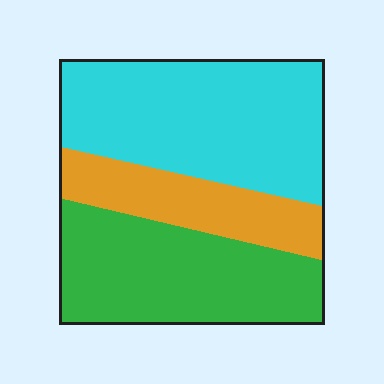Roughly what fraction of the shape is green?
Green takes up between a quarter and a half of the shape.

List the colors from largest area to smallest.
From largest to smallest: cyan, green, orange.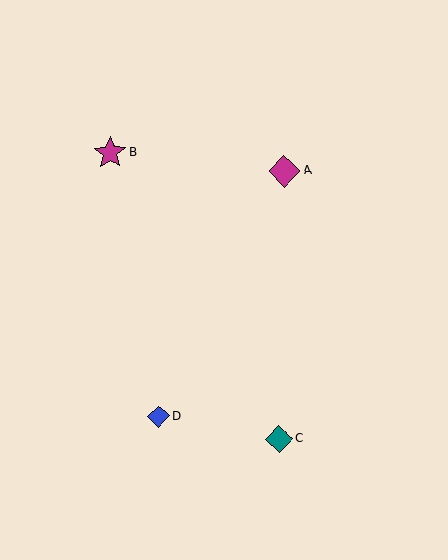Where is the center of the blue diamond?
The center of the blue diamond is at (158, 417).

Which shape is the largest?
The magenta star (labeled B) is the largest.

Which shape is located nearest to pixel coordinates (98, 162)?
The magenta star (labeled B) at (110, 153) is nearest to that location.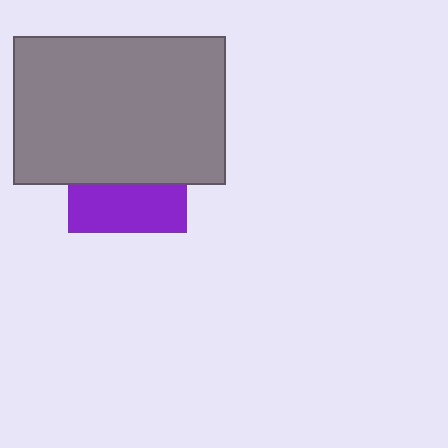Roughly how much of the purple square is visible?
A small part of it is visible (roughly 40%).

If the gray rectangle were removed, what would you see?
You would see the complete purple square.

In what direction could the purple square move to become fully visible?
The purple square could move down. That would shift it out from behind the gray rectangle entirely.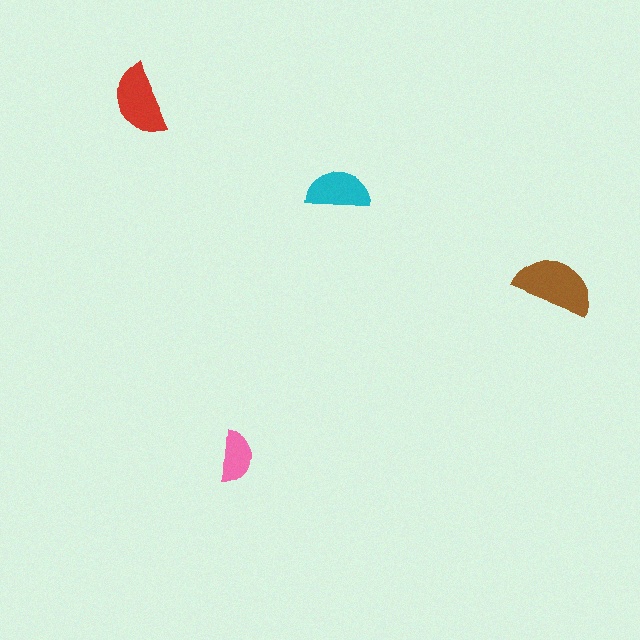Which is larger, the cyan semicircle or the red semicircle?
The red one.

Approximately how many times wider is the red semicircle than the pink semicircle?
About 1.5 times wider.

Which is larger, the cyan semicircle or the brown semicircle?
The brown one.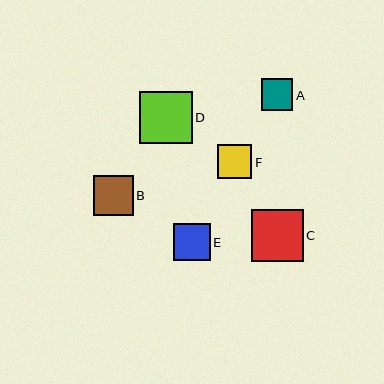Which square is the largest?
Square D is the largest with a size of approximately 52 pixels.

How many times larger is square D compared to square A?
Square D is approximately 1.7 times the size of square A.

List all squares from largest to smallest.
From largest to smallest: D, C, B, E, F, A.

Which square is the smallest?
Square A is the smallest with a size of approximately 32 pixels.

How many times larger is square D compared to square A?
Square D is approximately 1.7 times the size of square A.